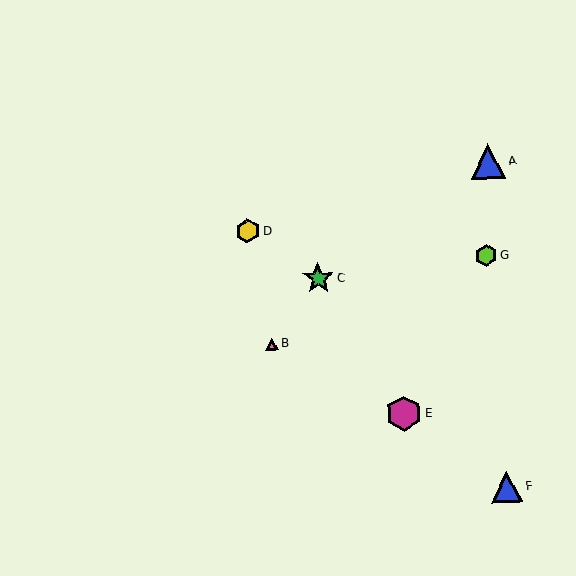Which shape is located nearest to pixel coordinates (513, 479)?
The blue triangle (labeled F) at (507, 487) is nearest to that location.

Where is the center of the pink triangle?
The center of the pink triangle is at (272, 344).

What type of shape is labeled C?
Shape C is a green star.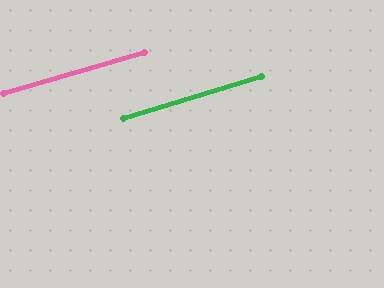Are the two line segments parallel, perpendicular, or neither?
Parallel — their directions differ by only 0.3°.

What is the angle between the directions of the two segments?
Approximately 0 degrees.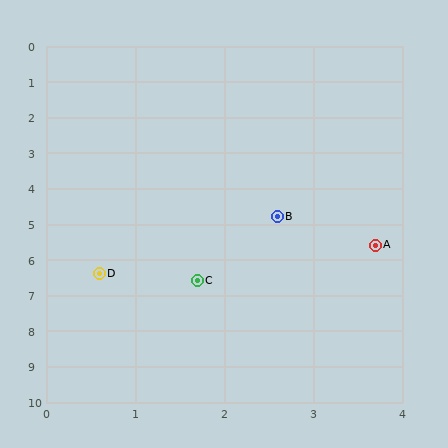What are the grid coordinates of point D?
Point D is at approximately (0.6, 6.4).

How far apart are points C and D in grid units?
Points C and D are about 1.1 grid units apart.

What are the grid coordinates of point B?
Point B is at approximately (2.6, 4.8).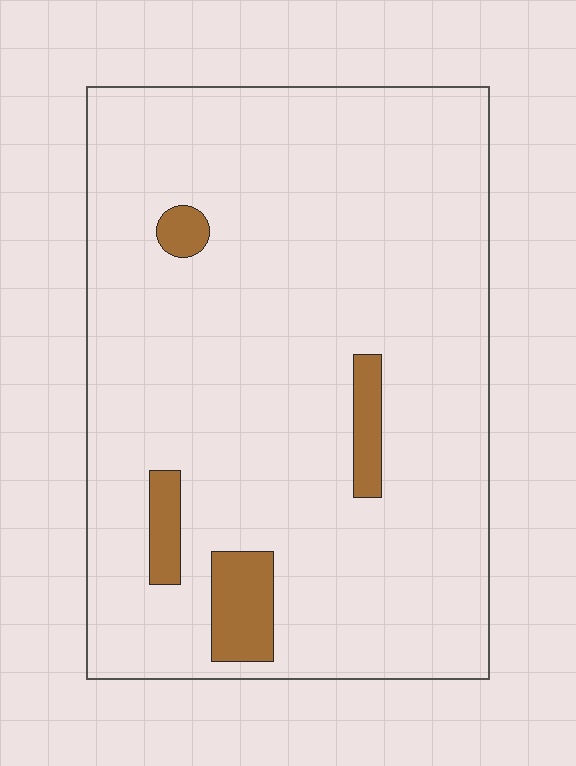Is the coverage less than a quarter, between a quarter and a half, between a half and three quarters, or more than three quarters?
Less than a quarter.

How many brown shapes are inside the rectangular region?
4.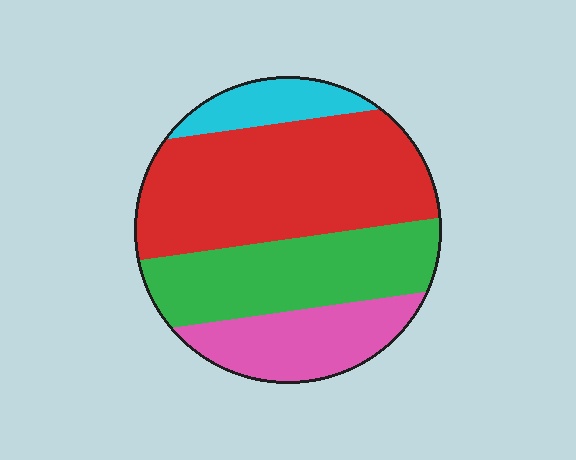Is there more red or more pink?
Red.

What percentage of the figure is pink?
Pink takes up about one sixth (1/6) of the figure.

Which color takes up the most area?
Red, at roughly 45%.